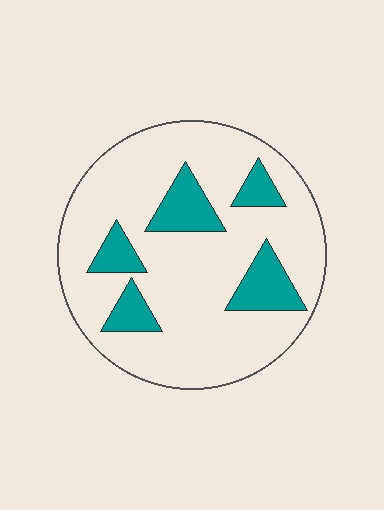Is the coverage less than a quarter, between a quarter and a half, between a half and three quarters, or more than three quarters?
Less than a quarter.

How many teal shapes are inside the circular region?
5.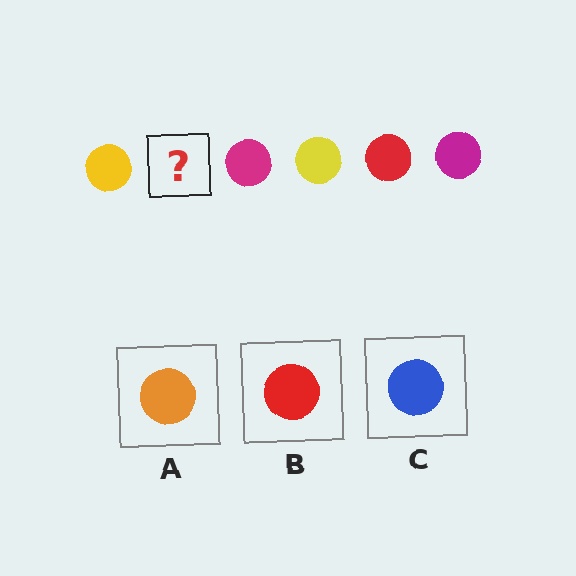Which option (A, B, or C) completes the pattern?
B.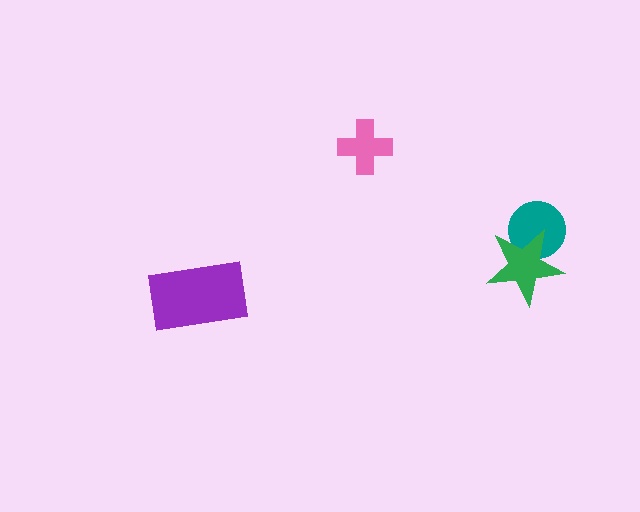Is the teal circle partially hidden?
Yes, it is partially covered by another shape.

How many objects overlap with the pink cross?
0 objects overlap with the pink cross.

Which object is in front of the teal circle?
The green star is in front of the teal circle.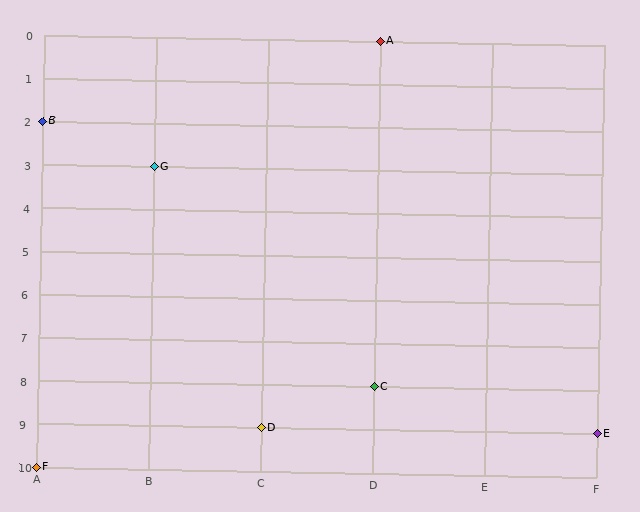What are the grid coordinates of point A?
Point A is at grid coordinates (D, 0).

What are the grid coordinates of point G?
Point G is at grid coordinates (B, 3).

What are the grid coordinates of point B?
Point B is at grid coordinates (A, 2).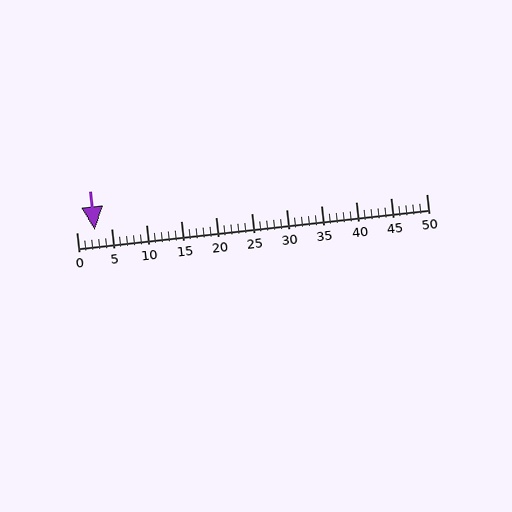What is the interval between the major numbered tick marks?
The major tick marks are spaced 5 units apart.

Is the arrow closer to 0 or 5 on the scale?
The arrow is closer to 5.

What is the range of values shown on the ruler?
The ruler shows values from 0 to 50.